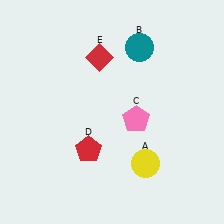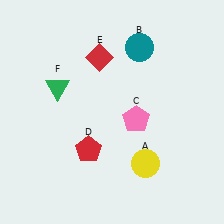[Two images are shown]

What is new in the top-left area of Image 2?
A green triangle (F) was added in the top-left area of Image 2.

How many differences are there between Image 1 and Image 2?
There is 1 difference between the two images.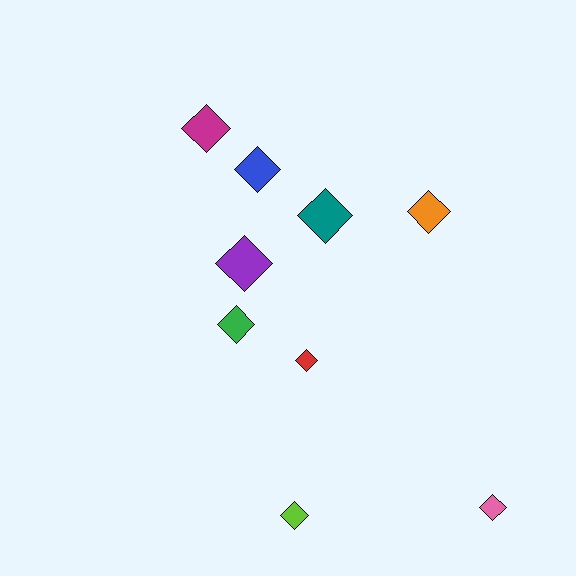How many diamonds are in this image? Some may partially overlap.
There are 9 diamonds.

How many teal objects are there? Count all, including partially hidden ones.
There is 1 teal object.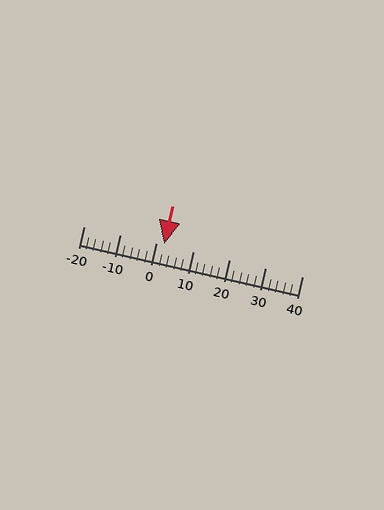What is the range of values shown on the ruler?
The ruler shows values from -20 to 40.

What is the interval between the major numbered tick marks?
The major tick marks are spaced 10 units apart.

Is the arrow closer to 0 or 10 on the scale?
The arrow is closer to 0.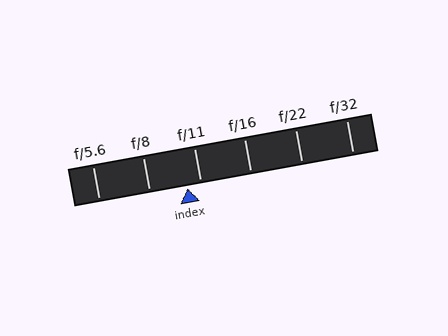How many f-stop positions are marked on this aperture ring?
There are 6 f-stop positions marked.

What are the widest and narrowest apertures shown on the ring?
The widest aperture shown is f/5.6 and the narrowest is f/32.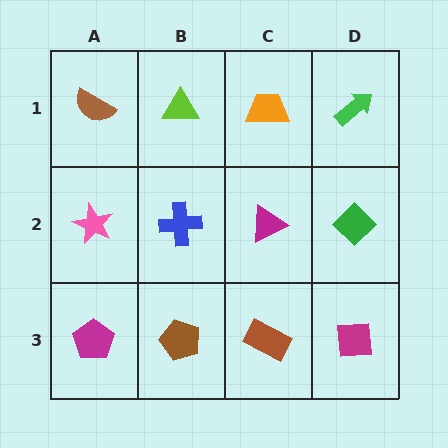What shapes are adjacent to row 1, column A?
A pink star (row 2, column A), a lime triangle (row 1, column B).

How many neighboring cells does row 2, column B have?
4.